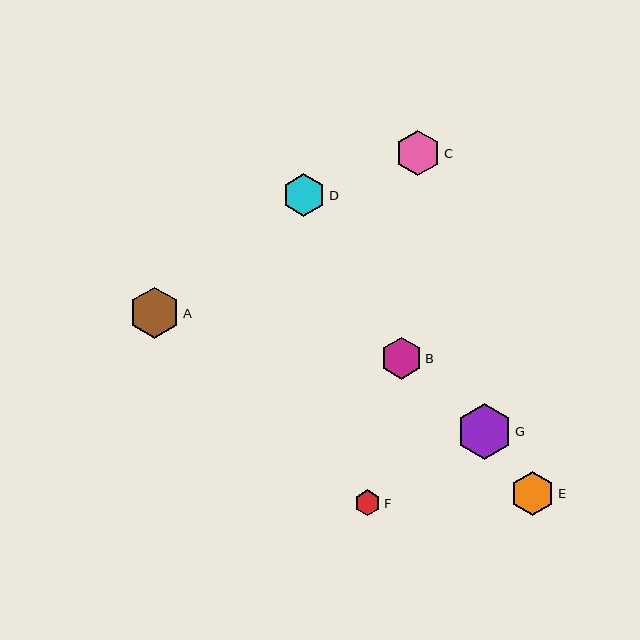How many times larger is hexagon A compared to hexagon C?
Hexagon A is approximately 1.1 times the size of hexagon C.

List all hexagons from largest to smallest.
From largest to smallest: G, A, C, E, D, B, F.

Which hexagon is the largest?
Hexagon G is the largest with a size of approximately 56 pixels.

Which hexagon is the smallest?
Hexagon F is the smallest with a size of approximately 26 pixels.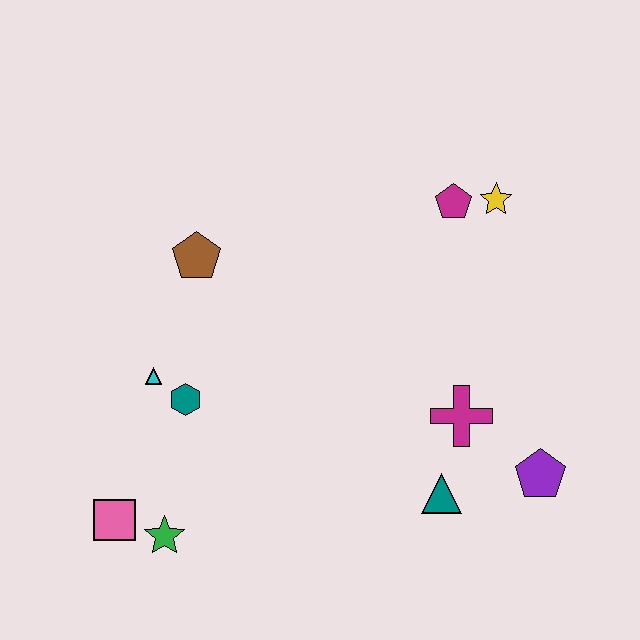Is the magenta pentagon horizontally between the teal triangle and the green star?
No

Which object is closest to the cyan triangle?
The teal hexagon is closest to the cyan triangle.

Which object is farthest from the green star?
The yellow star is farthest from the green star.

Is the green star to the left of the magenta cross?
Yes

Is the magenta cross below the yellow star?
Yes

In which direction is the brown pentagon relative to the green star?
The brown pentagon is above the green star.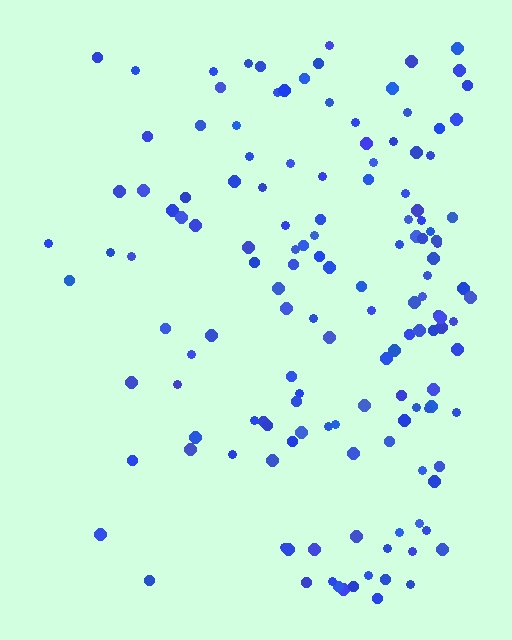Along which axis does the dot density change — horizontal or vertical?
Horizontal.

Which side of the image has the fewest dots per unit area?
The left.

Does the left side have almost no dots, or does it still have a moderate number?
Still a moderate number, just noticeably fewer than the right.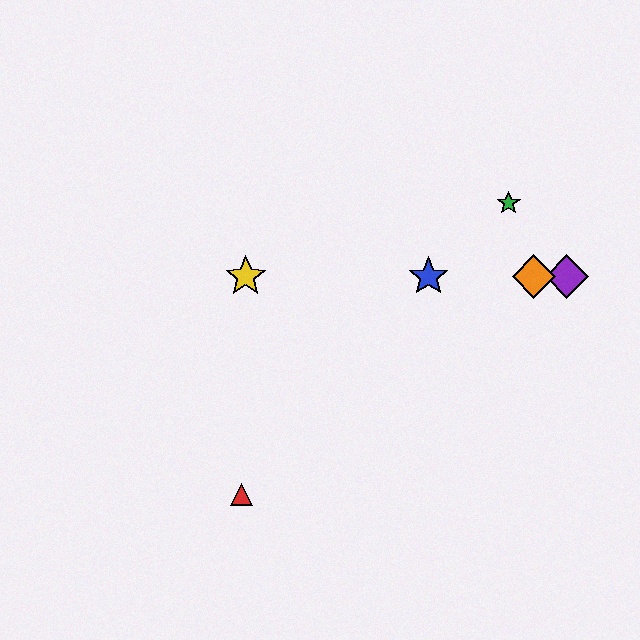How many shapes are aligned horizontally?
4 shapes (the blue star, the yellow star, the purple diamond, the orange diamond) are aligned horizontally.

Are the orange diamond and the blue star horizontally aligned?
Yes, both are at y≈276.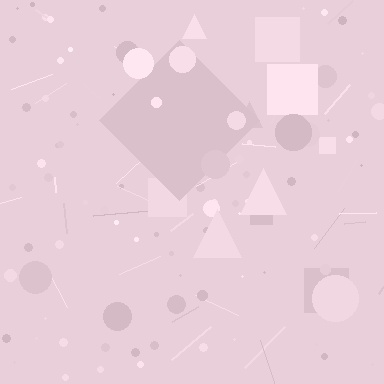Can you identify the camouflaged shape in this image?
The camouflaged shape is a diamond.